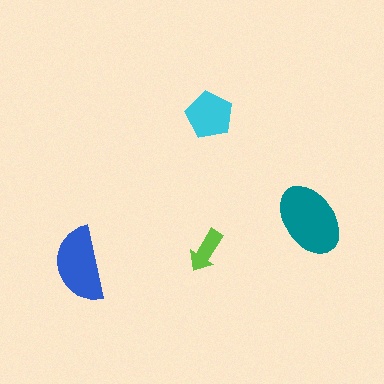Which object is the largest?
The teal ellipse.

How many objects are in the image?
There are 4 objects in the image.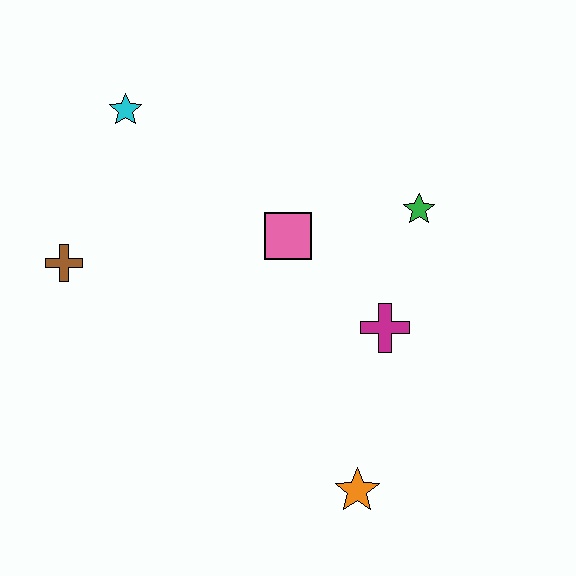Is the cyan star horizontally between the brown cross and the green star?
Yes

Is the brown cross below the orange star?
No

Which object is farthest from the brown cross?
The orange star is farthest from the brown cross.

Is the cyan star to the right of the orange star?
No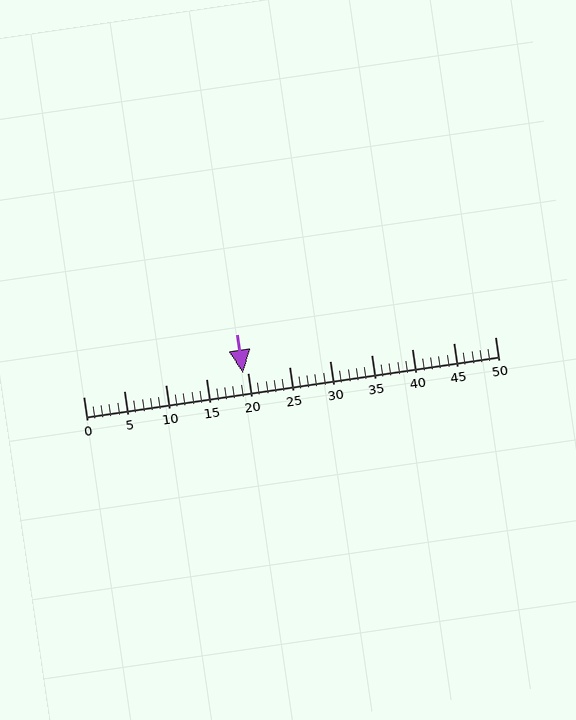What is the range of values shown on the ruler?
The ruler shows values from 0 to 50.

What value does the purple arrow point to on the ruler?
The purple arrow points to approximately 19.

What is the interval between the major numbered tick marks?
The major tick marks are spaced 5 units apart.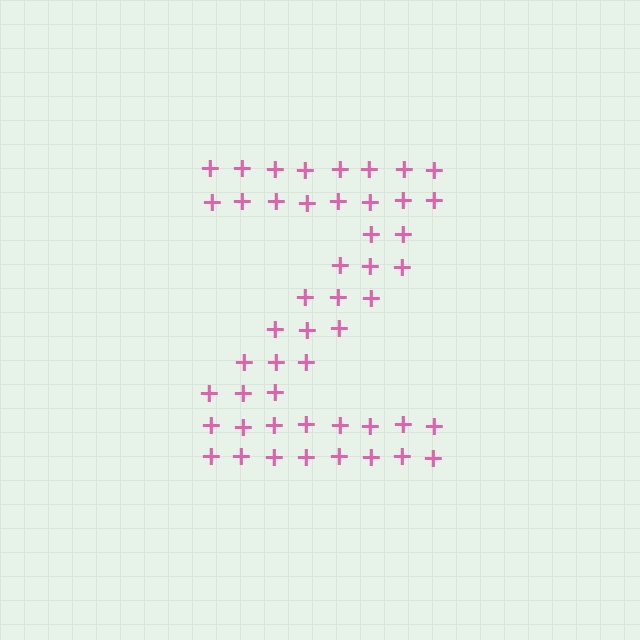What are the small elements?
The small elements are plus signs.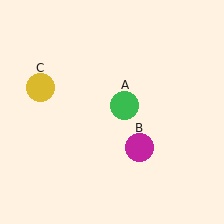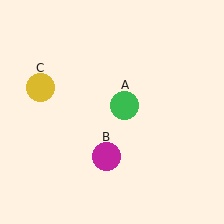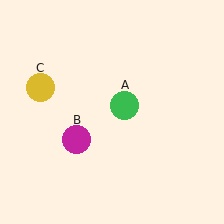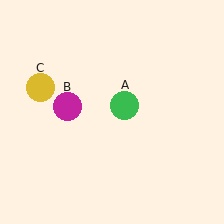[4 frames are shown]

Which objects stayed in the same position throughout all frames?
Green circle (object A) and yellow circle (object C) remained stationary.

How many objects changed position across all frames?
1 object changed position: magenta circle (object B).